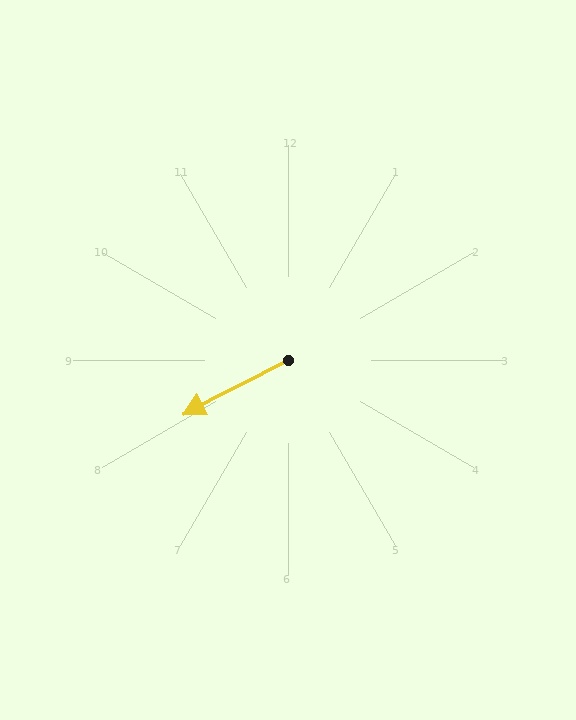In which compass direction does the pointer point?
Southwest.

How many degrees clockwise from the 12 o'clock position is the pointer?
Approximately 243 degrees.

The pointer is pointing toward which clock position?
Roughly 8 o'clock.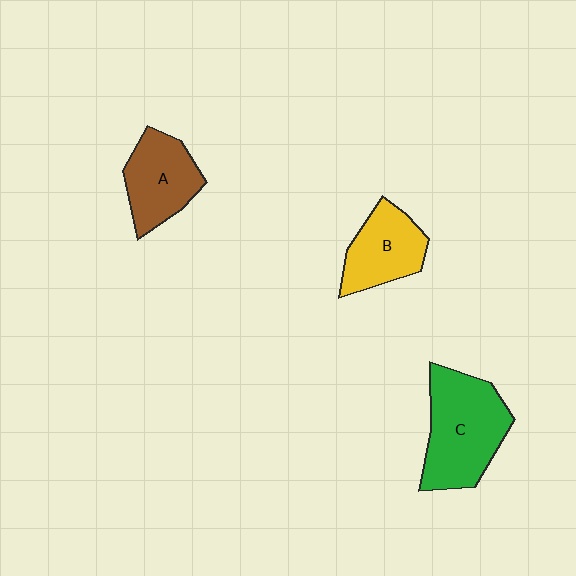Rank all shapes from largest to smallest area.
From largest to smallest: C (green), A (brown), B (yellow).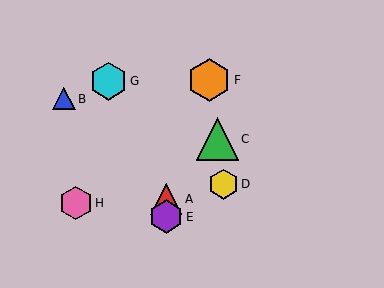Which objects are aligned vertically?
Objects A, E are aligned vertically.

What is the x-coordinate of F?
Object F is at x≈209.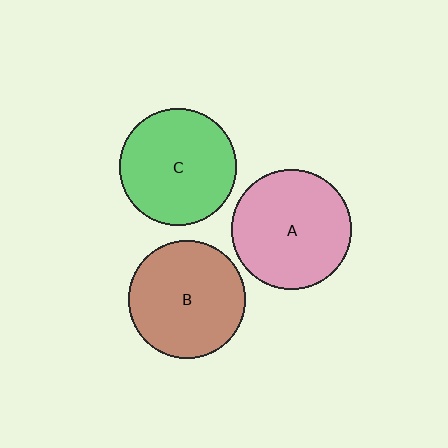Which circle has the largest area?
Circle A (pink).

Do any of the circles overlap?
No, none of the circles overlap.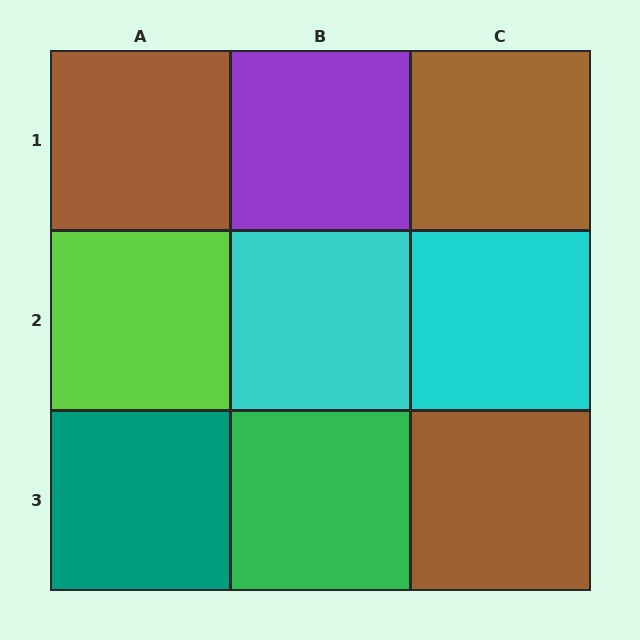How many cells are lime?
1 cell is lime.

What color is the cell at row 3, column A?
Teal.